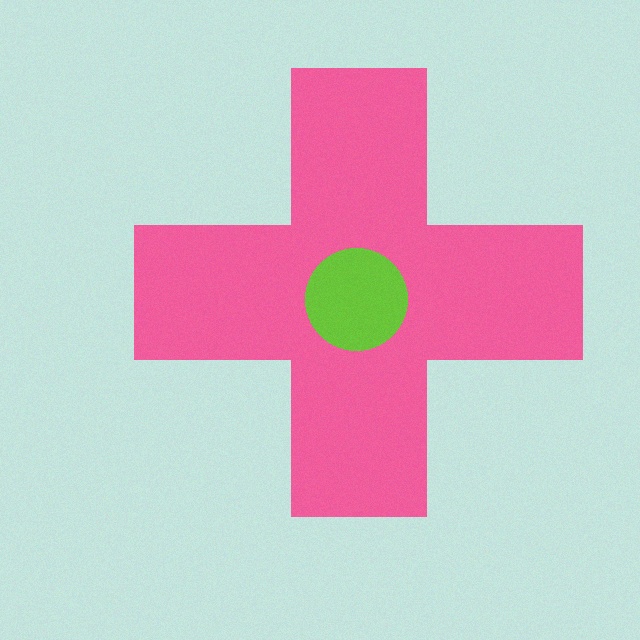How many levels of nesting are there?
2.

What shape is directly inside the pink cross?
The lime circle.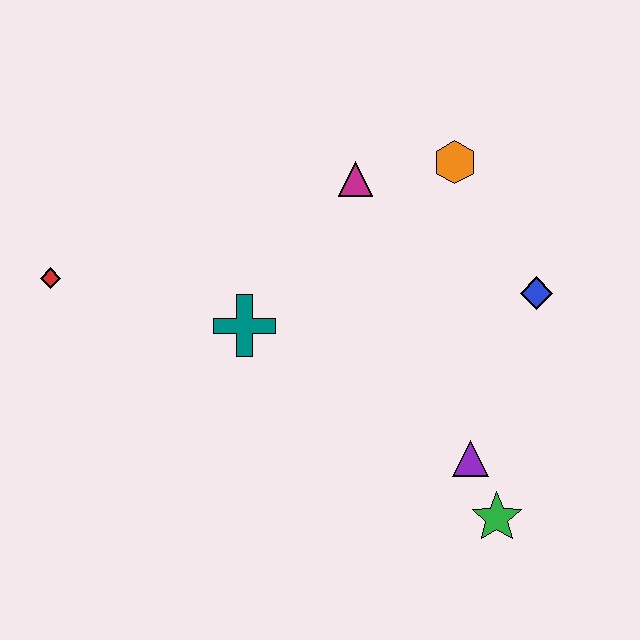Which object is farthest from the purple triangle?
The red diamond is farthest from the purple triangle.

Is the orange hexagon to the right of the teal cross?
Yes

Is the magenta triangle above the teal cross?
Yes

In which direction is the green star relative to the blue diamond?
The green star is below the blue diamond.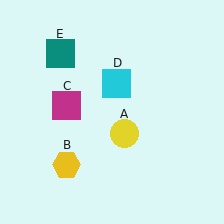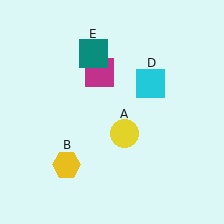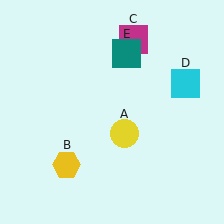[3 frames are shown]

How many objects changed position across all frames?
3 objects changed position: magenta square (object C), cyan square (object D), teal square (object E).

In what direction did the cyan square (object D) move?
The cyan square (object D) moved right.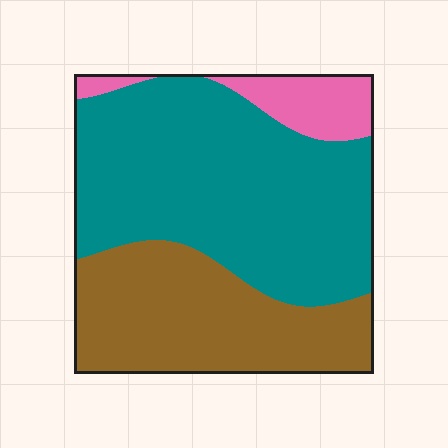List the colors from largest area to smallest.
From largest to smallest: teal, brown, pink.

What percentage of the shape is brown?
Brown takes up about one third (1/3) of the shape.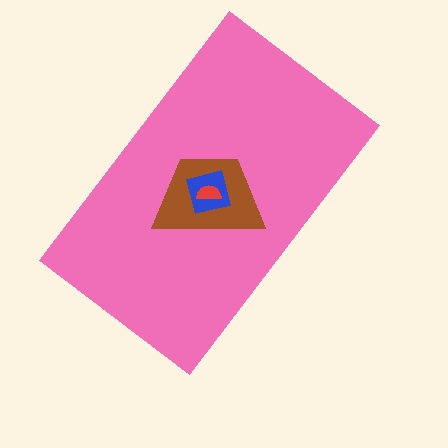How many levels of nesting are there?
4.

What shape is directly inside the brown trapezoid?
The blue square.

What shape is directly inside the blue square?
The red semicircle.